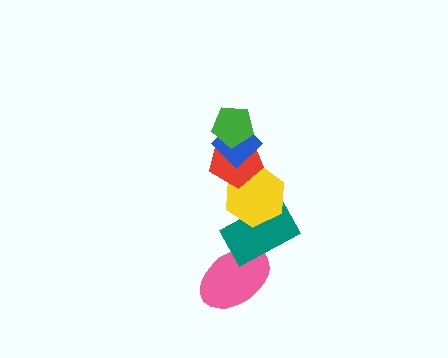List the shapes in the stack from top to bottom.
From top to bottom: the green pentagon, the blue diamond, the red pentagon, the yellow hexagon, the teal rectangle, the pink ellipse.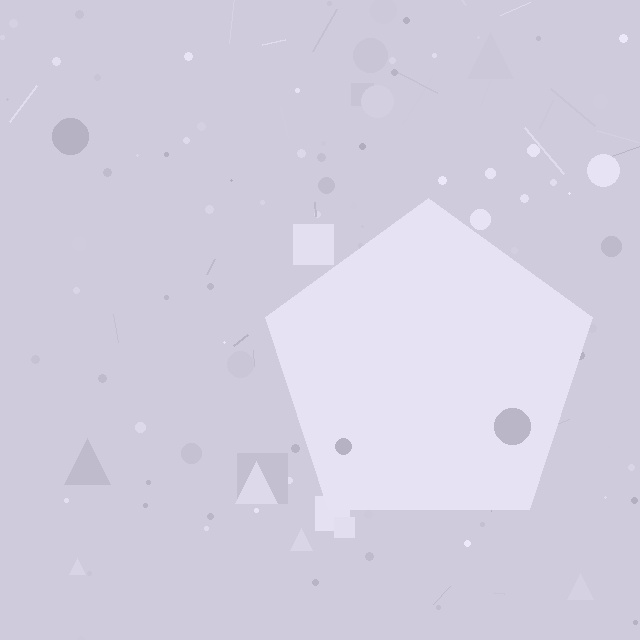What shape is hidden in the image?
A pentagon is hidden in the image.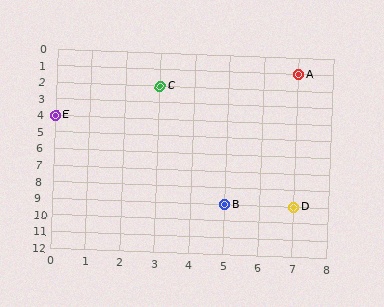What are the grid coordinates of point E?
Point E is at grid coordinates (0, 4).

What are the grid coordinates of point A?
Point A is at grid coordinates (7, 1).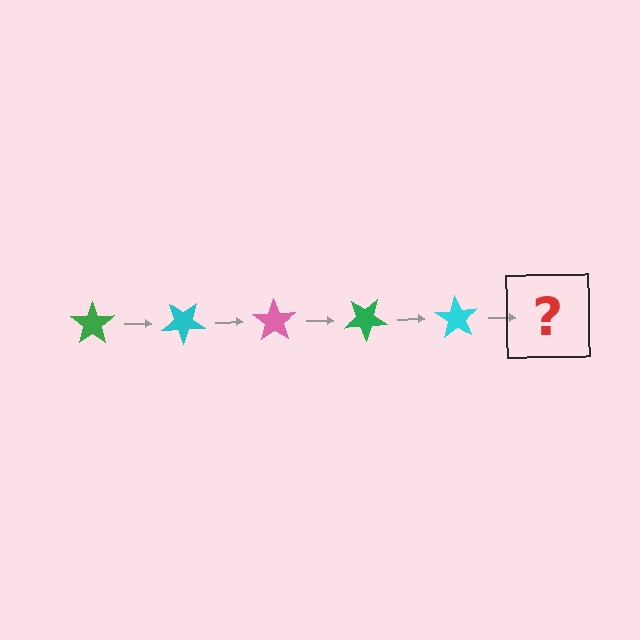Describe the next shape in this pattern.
It should be a pink star, rotated 175 degrees from the start.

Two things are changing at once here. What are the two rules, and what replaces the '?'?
The two rules are that it rotates 35 degrees each step and the color cycles through green, cyan, and pink. The '?' should be a pink star, rotated 175 degrees from the start.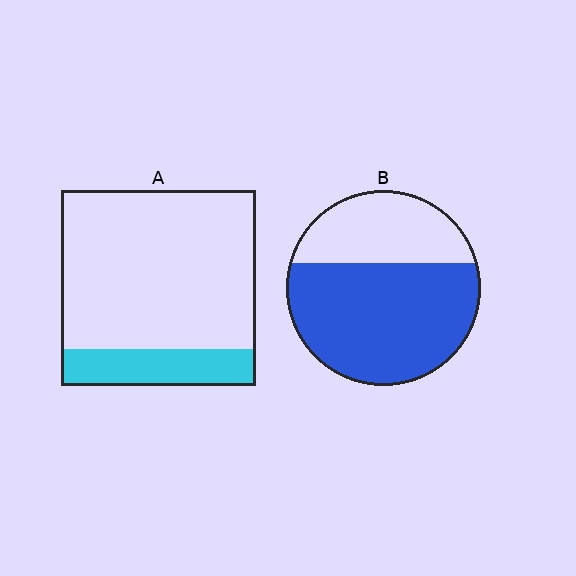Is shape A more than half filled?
No.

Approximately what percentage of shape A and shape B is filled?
A is approximately 20% and B is approximately 65%.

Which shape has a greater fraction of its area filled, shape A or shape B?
Shape B.